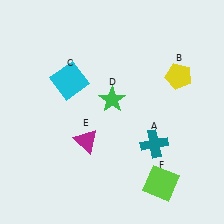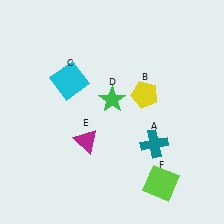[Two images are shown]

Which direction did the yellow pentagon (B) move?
The yellow pentagon (B) moved left.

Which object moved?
The yellow pentagon (B) moved left.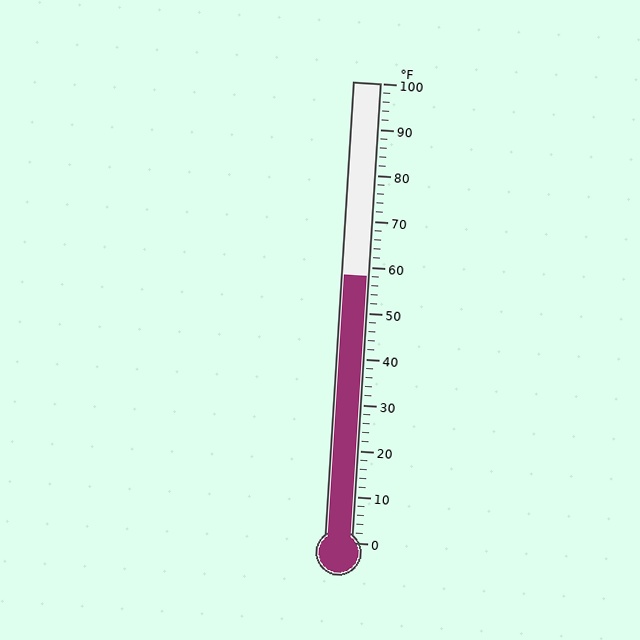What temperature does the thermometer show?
The thermometer shows approximately 58°F.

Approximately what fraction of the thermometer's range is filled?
The thermometer is filled to approximately 60% of its range.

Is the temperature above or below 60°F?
The temperature is below 60°F.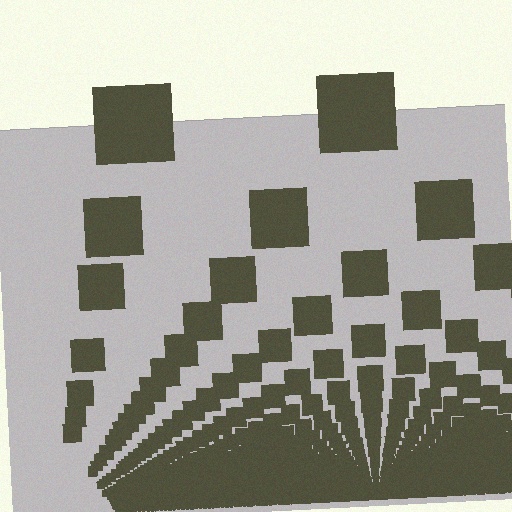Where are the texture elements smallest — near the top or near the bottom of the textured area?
Near the bottom.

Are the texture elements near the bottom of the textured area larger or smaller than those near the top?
Smaller. The gradient is inverted — elements near the bottom are smaller and denser.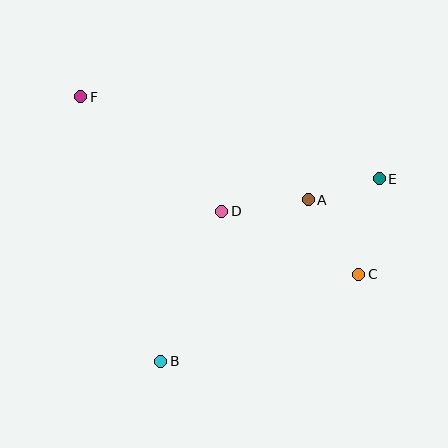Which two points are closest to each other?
Points A and E are closest to each other.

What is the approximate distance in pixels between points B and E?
The distance between B and E is approximately 284 pixels.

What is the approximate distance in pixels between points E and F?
The distance between E and F is approximately 309 pixels.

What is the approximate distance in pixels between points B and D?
The distance between B and D is approximately 162 pixels.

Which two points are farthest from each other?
Points C and F are farthest from each other.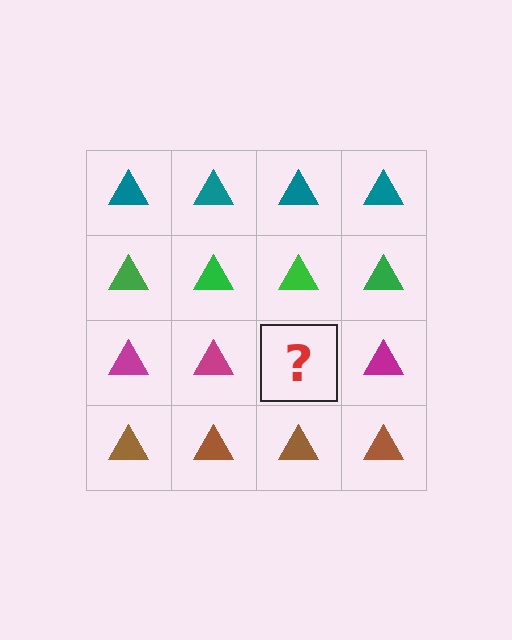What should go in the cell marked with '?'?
The missing cell should contain a magenta triangle.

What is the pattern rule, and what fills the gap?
The rule is that each row has a consistent color. The gap should be filled with a magenta triangle.